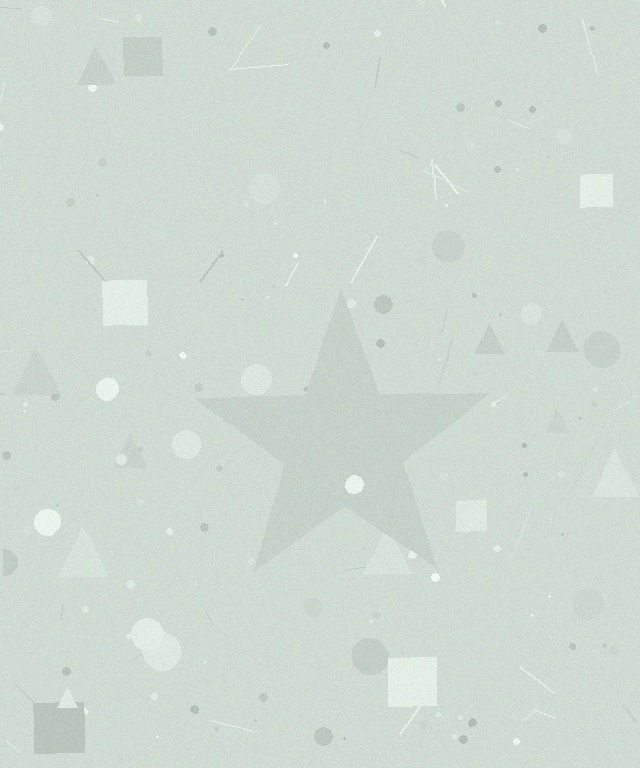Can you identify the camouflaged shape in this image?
The camouflaged shape is a star.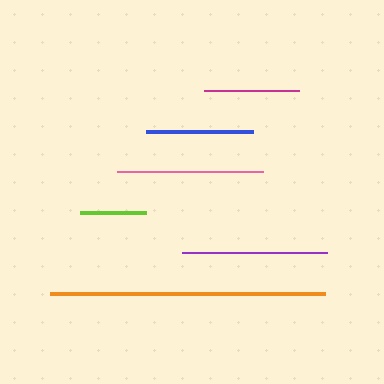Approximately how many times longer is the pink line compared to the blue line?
The pink line is approximately 1.4 times the length of the blue line.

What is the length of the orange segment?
The orange segment is approximately 275 pixels long.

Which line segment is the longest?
The orange line is the longest at approximately 275 pixels.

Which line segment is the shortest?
The lime line is the shortest at approximately 66 pixels.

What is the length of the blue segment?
The blue segment is approximately 107 pixels long.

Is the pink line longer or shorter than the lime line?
The pink line is longer than the lime line.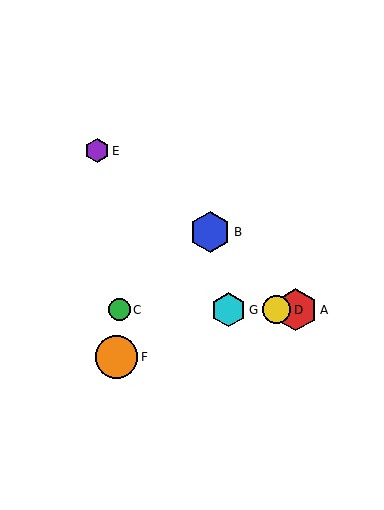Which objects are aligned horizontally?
Objects A, C, D, G are aligned horizontally.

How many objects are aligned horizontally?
4 objects (A, C, D, G) are aligned horizontally.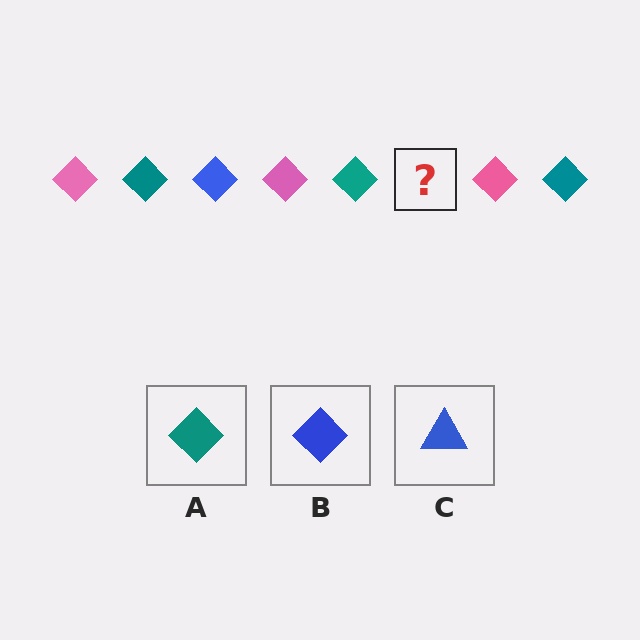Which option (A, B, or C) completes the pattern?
B.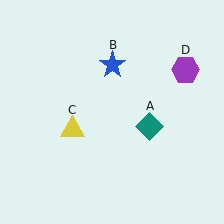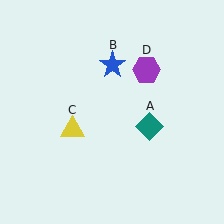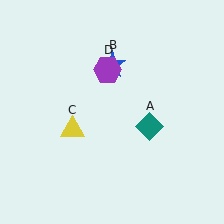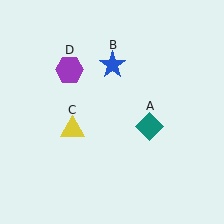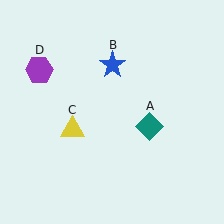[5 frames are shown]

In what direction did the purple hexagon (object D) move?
The purple hexagon (object D) moved left.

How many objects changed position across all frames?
1 object changed position: purple hexagon (object D).